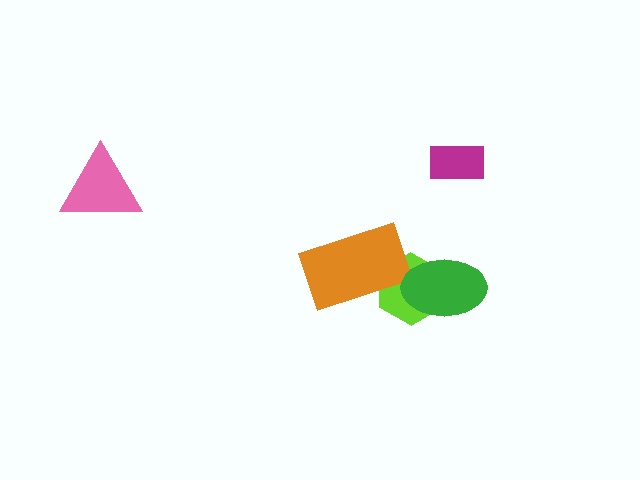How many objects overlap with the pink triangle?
0 objects overlap with the pink triangle.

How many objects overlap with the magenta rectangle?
0 objects overlap with the magenta rectangle.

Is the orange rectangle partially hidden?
No, no other shape covers it.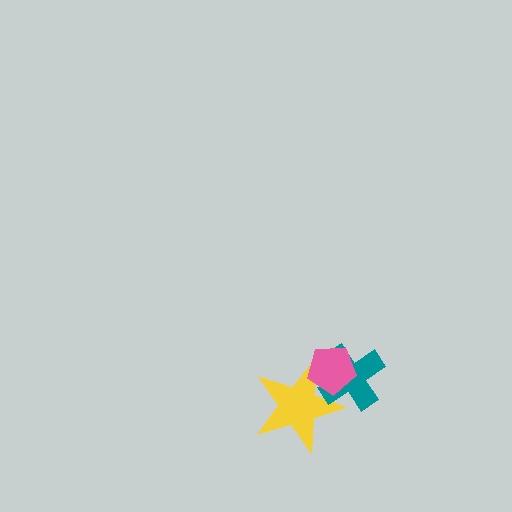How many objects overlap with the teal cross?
2 objects overlap with the teal cross.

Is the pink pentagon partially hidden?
No, no other shape covers it.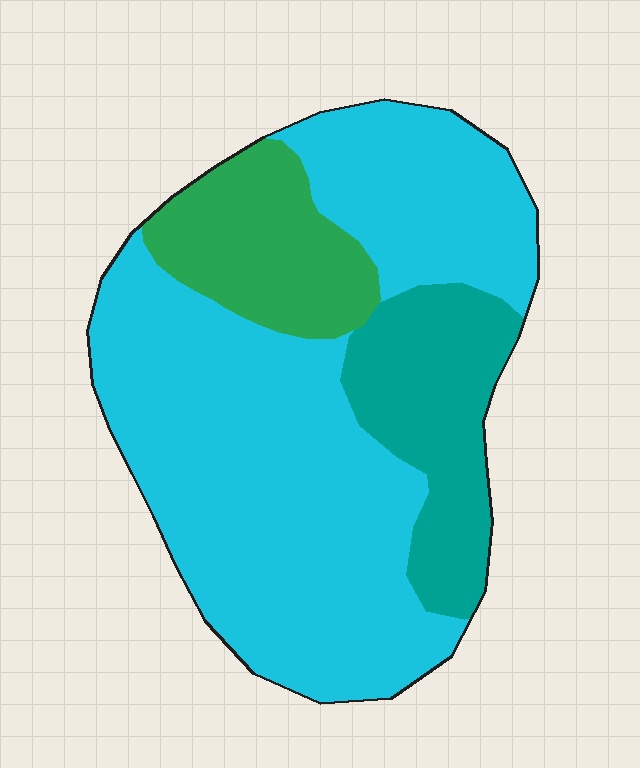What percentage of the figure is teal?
Teal covers 18% of the figure.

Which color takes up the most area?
Cyan, at roughly 65%.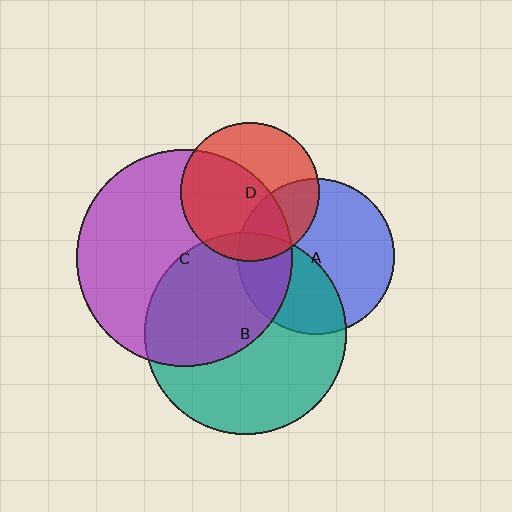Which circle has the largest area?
Circle C (purple).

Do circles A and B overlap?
Yes.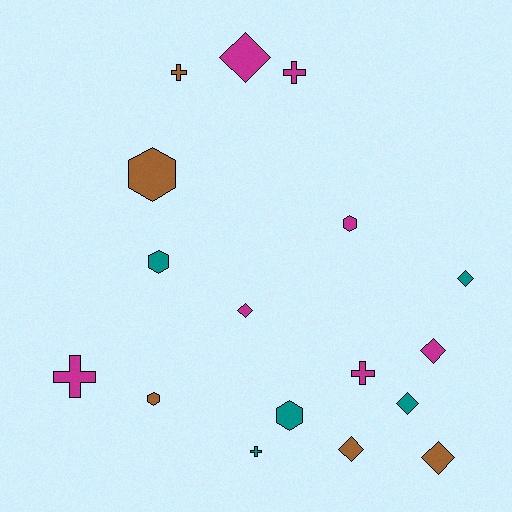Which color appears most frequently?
Magenta, with 7 objects.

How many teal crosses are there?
There is 1 teal cross.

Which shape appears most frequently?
Diamond, with 7 objects.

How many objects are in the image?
There are 17 objects.